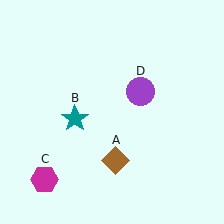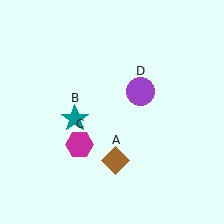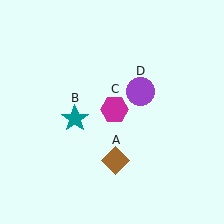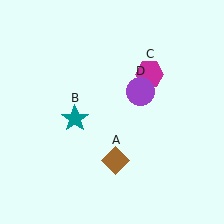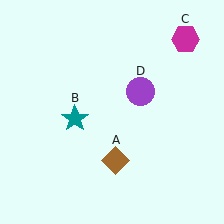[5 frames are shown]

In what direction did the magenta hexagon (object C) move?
The magenta hexagon (object C) moved up and to the right.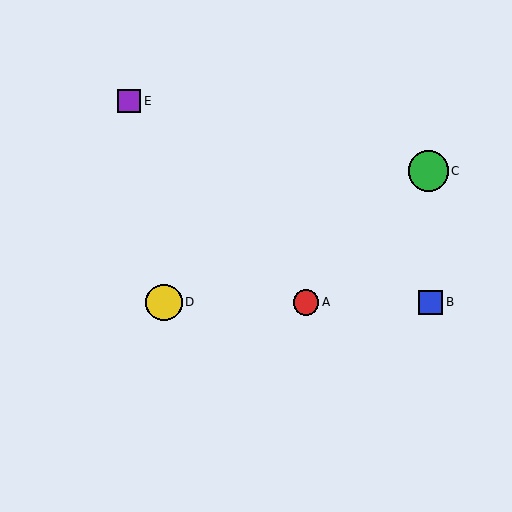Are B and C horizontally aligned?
No, B is at y≈302 and C is at y≈171.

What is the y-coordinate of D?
Object D is at y≈302.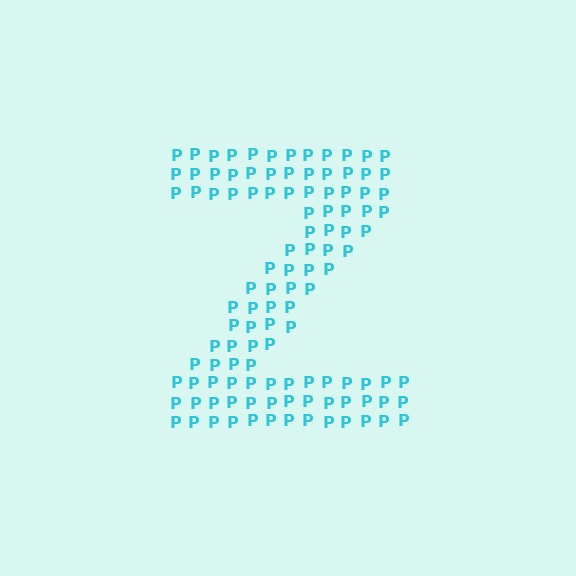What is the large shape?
The large shape is the letter Z.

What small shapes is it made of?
It is made of small letter P's.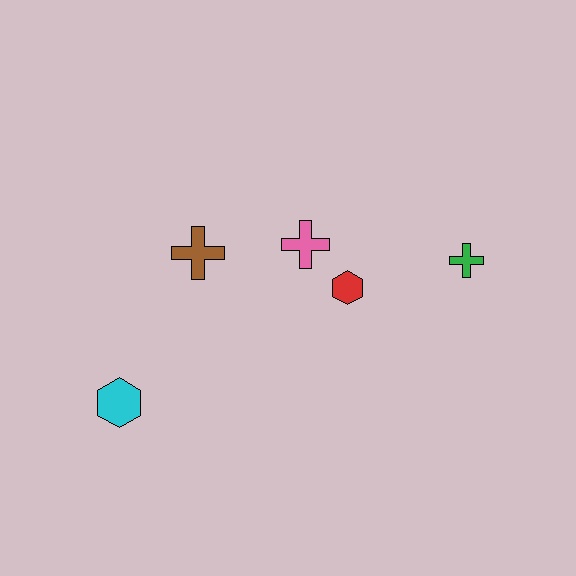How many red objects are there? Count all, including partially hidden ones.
There is 1 red object.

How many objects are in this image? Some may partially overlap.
There are 5 objects.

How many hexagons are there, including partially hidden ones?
There are 2 hexagons.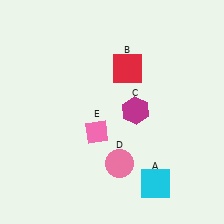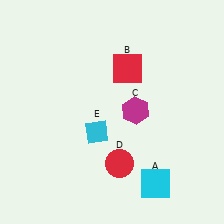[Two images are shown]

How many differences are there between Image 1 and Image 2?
There are 2 differences between the two images.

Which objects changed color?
D changed from pink to red. E changed from pink to cyan.